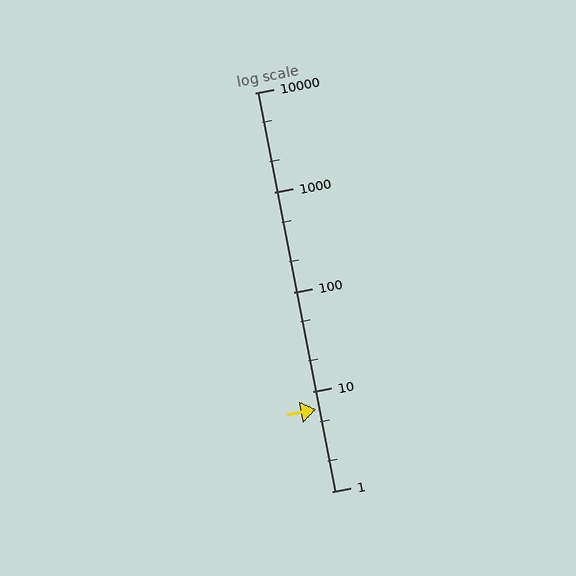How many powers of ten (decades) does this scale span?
The scale spans 4 decades, from 1 to 10000.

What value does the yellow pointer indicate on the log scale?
The pointer indicates approximately 6.7.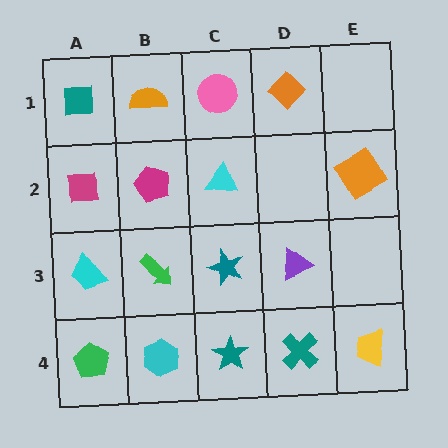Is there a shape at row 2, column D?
No, that cell is empty.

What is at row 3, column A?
A cyan trapezoid.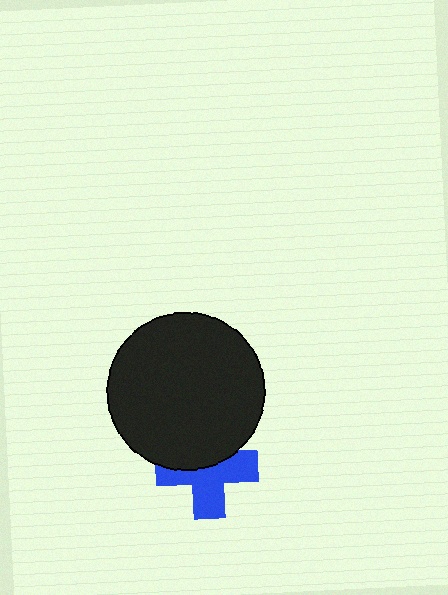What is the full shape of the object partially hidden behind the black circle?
The partially hidden object is a blue cross.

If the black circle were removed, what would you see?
You would see the complete blue cross.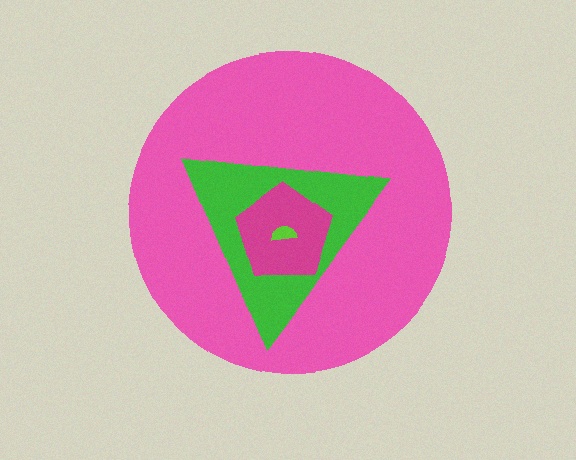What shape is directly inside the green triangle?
The magenta pentagon.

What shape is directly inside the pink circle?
The green triangle.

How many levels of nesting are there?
4.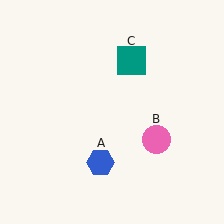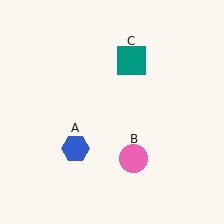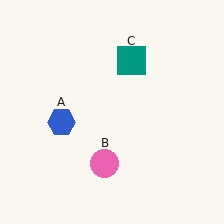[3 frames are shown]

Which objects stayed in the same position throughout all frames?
Teal square (object C) remained stationary.